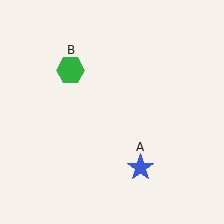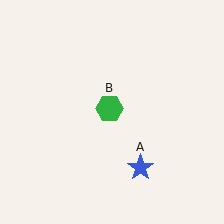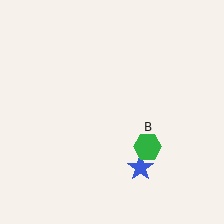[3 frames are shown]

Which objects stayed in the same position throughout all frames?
Blue star (object A) remained stationary.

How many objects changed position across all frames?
1 object changed position: green hexagon (object B).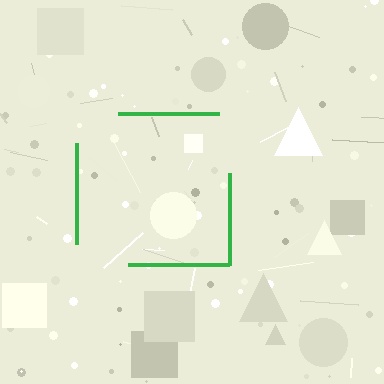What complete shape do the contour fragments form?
The contour fragments form a square.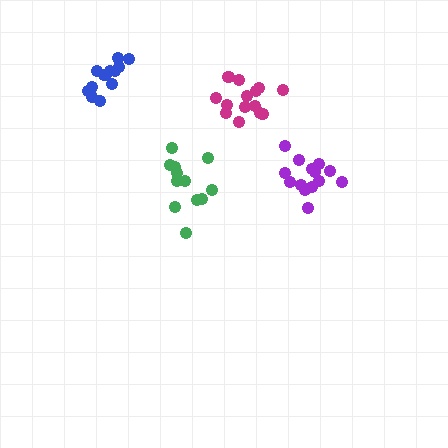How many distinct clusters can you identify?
There are 4 distinct clusters.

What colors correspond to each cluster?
The clusters are colored: green, magenta, blue, purple.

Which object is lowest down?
The green cluster is bottommost.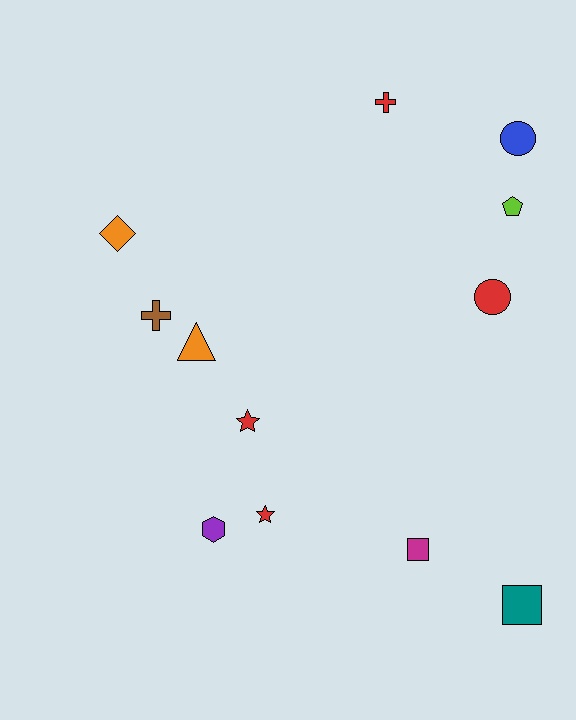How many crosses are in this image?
There are 2 crosses.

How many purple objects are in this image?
There is 1 purple object.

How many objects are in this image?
There are 12 objects.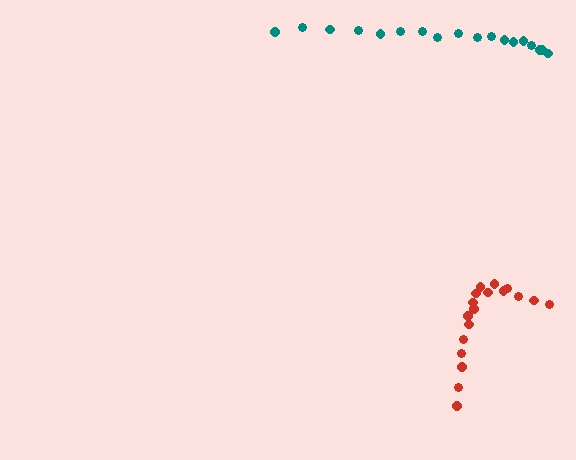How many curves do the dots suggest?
There are 2 distinct paths.